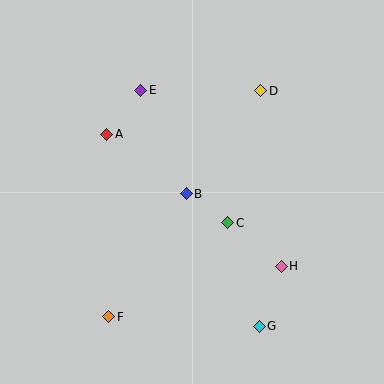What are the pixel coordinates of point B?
Point B is at (186, 194).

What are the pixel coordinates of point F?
Point F is at (109, 317).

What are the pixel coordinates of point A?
Point A is at (107, 134).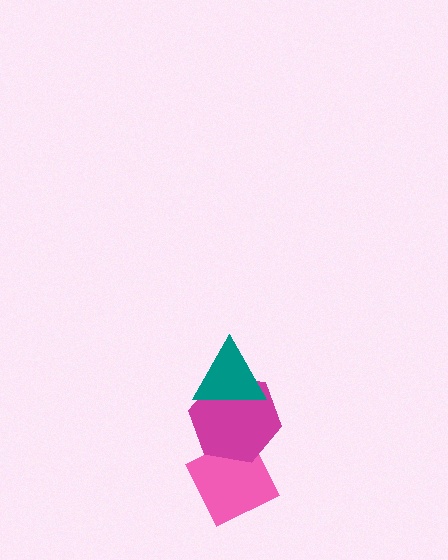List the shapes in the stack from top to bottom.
From top to bottom: the teal triangle, the magenta hexagon, the pink diamond.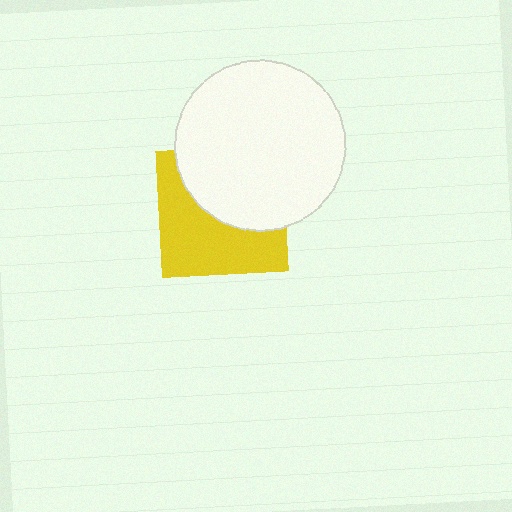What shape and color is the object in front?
The object in front is a white circle.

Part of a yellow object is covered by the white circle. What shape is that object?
It is a square.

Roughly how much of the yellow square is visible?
About half of it is visible (roughly 52%).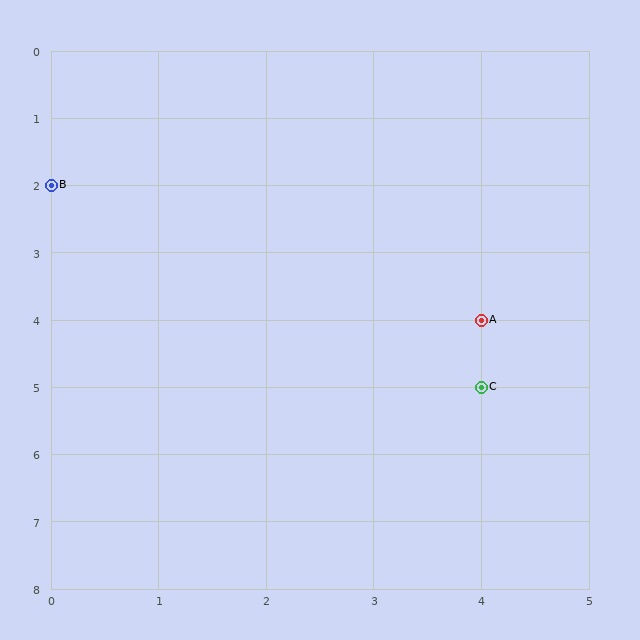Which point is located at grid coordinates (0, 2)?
Point B is at (0, 2).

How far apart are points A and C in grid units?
Points A and C are 1 row apart.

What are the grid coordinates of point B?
Point B is at grid coordinates (0, 2).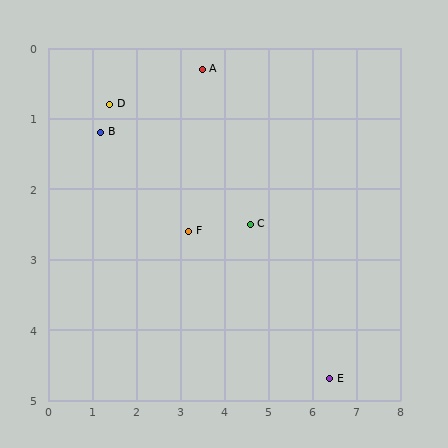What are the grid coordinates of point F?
Point F is at approximately (3.2, 2.6).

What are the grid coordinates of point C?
Point C is at approximately (4.6, 2.5).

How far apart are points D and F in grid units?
Points D and F are about 2.5 grid units apart.